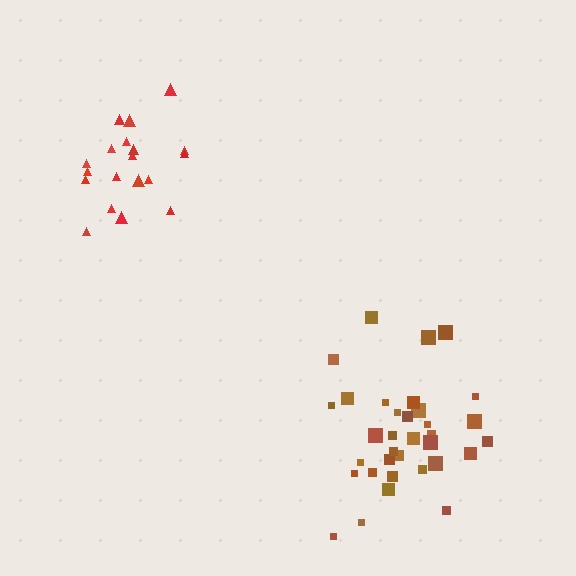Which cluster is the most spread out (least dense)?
Brown.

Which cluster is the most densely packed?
Red.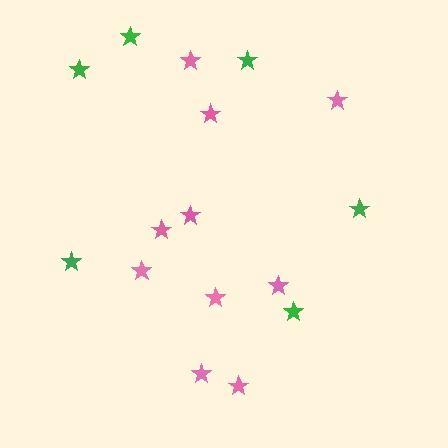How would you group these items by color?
There are 2 groups: one group of pink stars (10) and one group of green stars (6).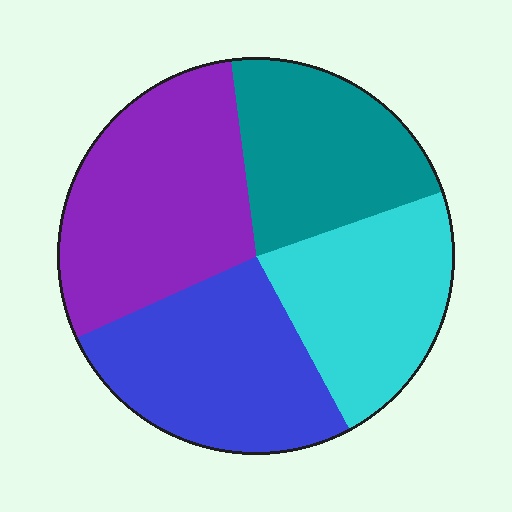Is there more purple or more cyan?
Purple.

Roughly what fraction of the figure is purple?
Purple takes up about one third (1/3) of the figure.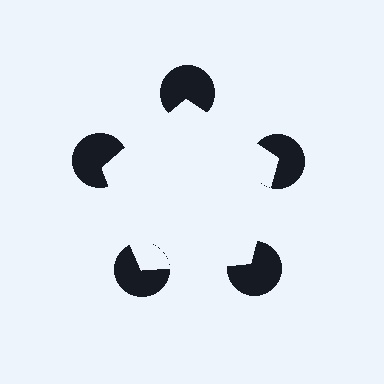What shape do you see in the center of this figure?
An illusory pentagon — its edges are inferred from the aligned wedge cuts in the pac-man discs, not physically drawn.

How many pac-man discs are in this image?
There are 5 — one at each vertex of the illusory pentagon.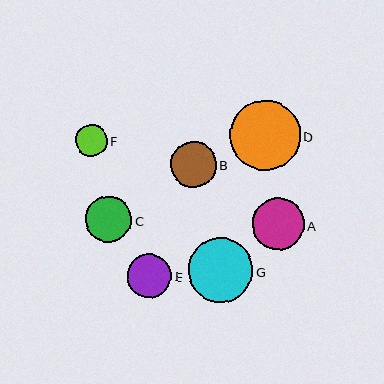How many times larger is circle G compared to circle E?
Circle G is approximately 1.5 times the size of circle E.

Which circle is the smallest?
Circle F is the smallest with a size of approximately 32 pixels.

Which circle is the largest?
Circle D is the largest with a size of approximately 70 pixels.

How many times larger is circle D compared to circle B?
Circle D is approximately 1.5 times the size of circle B.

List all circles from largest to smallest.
From largest to smallest: D, G, A, C, B, E, F.